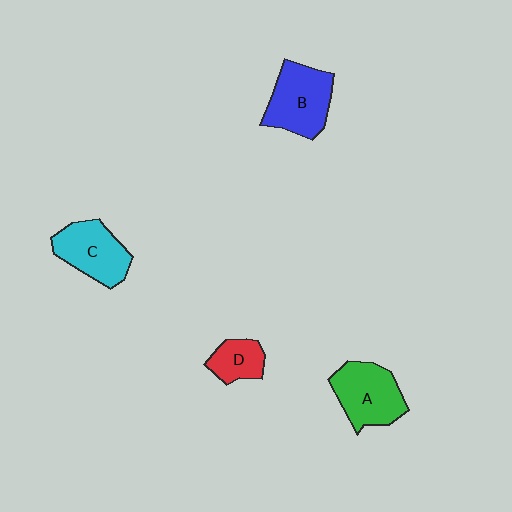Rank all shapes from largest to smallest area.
From largest to smallest: B (blue), A (green), C (cyan), D (red).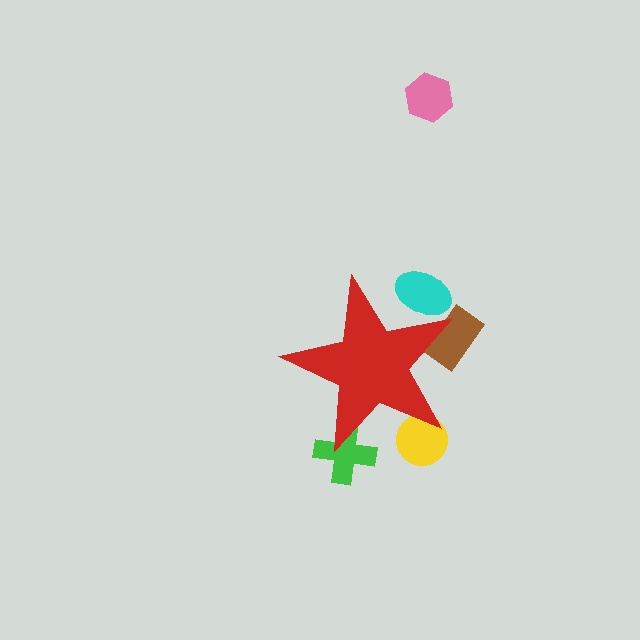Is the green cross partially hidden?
Yes, the green cross is partially hidden behind the red star.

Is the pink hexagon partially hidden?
No, the pink hexagon is fully visible.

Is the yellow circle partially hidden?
Yes, the yellow circle is partially hidden behind the red star.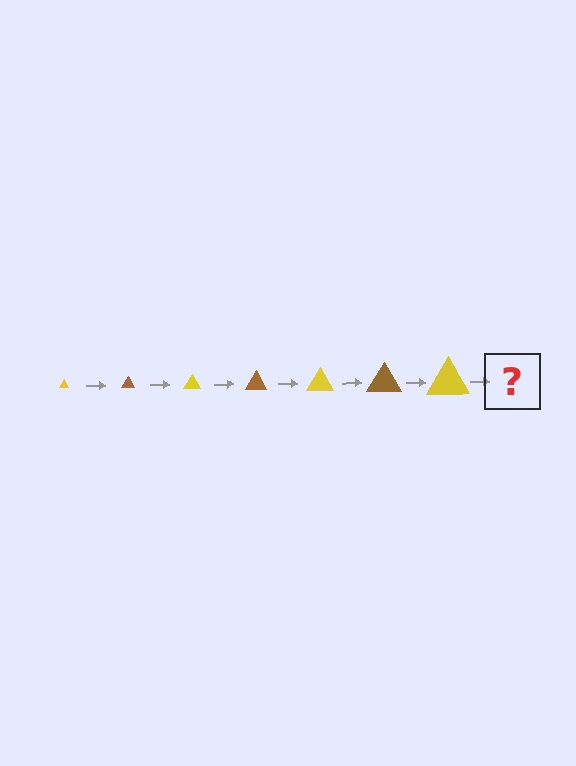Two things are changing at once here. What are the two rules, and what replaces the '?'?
The two rules are that the triangle grows larger each step and the color cycles through yellow and brown. The '?' should be a brown triangle, larger than the previous one.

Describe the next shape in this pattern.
It should be a brown triangle, larger than the previous one.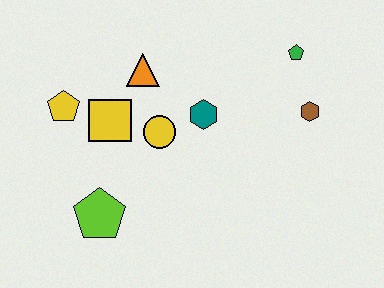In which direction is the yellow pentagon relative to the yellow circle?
The yellow pentagon is to the left of the yellow circle.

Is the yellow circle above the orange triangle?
No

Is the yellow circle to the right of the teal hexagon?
No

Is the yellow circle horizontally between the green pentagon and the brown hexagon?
No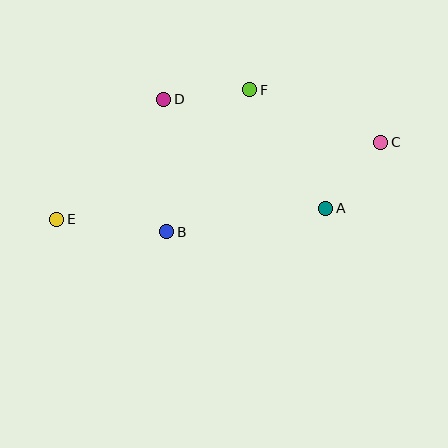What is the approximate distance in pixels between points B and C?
The distance between B and C is approximately 232 pixels.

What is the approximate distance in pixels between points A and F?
The distance between A and F is approximately 141 pixels.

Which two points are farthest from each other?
Points C and E are farthest from each other.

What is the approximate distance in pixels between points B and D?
The distance between B and D is approximately 133 pixels.